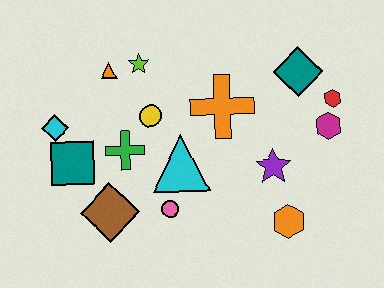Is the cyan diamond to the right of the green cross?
No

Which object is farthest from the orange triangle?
The orange hexagon is farthest from the orange triangle.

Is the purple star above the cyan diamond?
No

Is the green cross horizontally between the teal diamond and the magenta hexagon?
No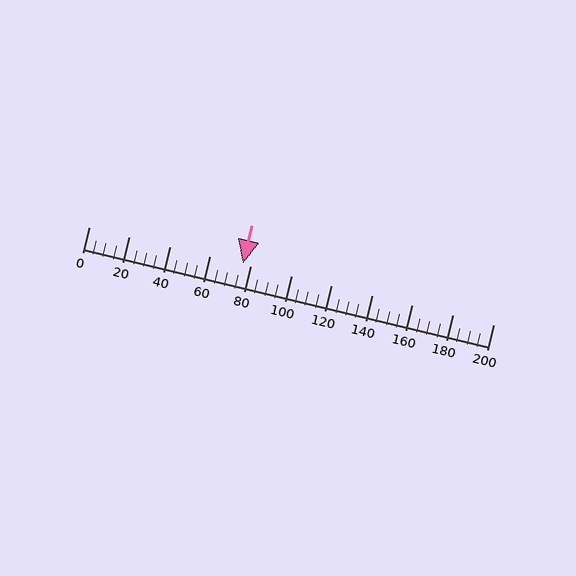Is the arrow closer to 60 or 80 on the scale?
The arrow is closer to 80.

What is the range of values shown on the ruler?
The ruler shows values from 0 to 200.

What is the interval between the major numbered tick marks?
The major tick marks are spaced 20 units apart.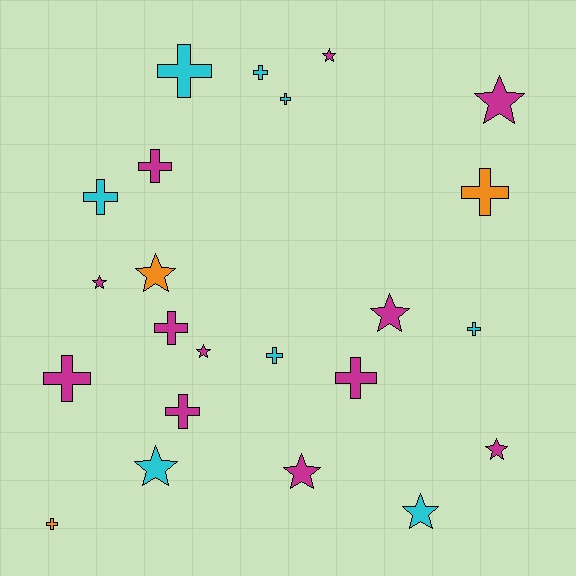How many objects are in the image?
There are 23 objects.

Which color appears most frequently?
Magenta, with 12 objects.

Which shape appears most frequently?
Cross, with 13 objects.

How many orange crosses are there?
There are 2 orange crosses.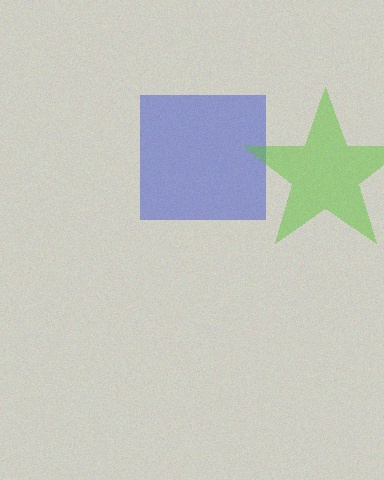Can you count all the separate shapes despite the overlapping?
Yes, there are 2 separate shapes.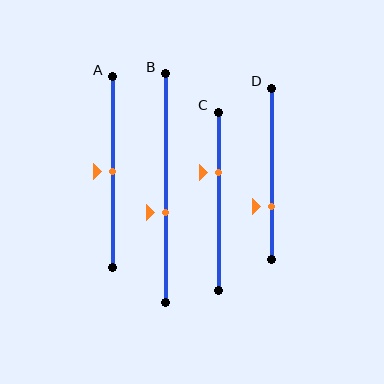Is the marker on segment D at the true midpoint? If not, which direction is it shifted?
No, the marker on segment D is shifted downward by about 19% of the segment length.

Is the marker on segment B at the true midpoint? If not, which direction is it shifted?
No, the marker on segment B is shifted downward by about 10% of the segment length.